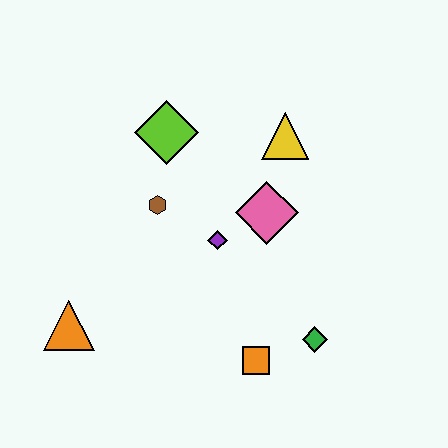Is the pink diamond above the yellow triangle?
No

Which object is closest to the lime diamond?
The brown hexagon is closest to the lime diamond.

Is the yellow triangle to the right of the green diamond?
No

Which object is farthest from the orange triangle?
The yellow triangle is farthest from the orange triangle.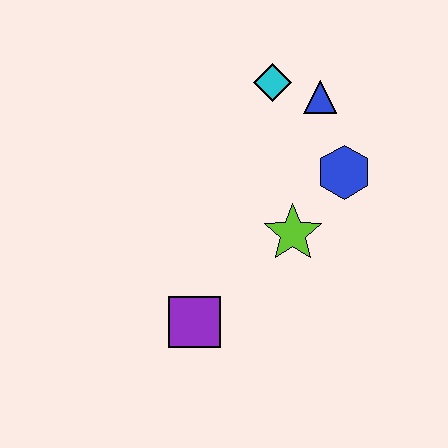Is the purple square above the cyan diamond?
No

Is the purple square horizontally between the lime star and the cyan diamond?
No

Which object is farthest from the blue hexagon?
The purple square is farthest from the blue hexagon.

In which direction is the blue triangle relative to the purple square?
The blue triangle is above the purple square.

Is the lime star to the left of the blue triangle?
Yes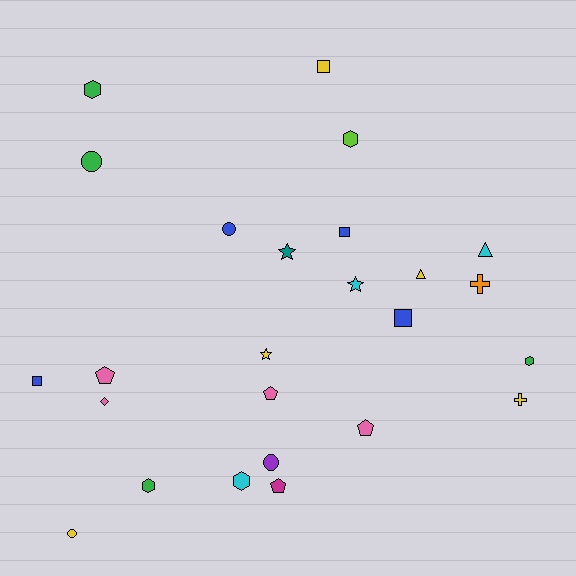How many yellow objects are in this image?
There are 5 yellow objects.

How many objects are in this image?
There are 25 objects.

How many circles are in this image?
There are 4 circles.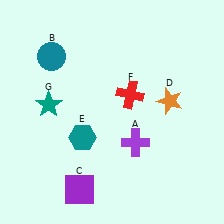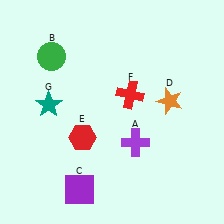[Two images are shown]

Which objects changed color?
B changed from teal to green. E changed from teal to red.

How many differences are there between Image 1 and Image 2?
There are 2 differences between the two images.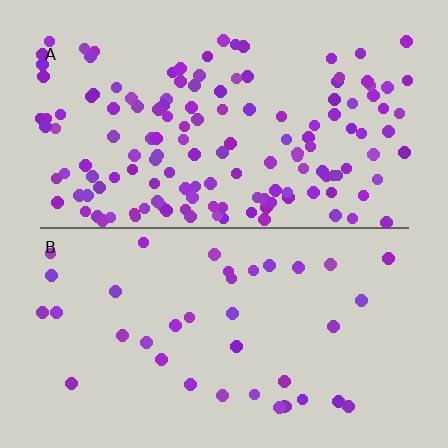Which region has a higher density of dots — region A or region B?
A (the top).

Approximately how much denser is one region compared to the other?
Approximately 3.6× — region A over region B.